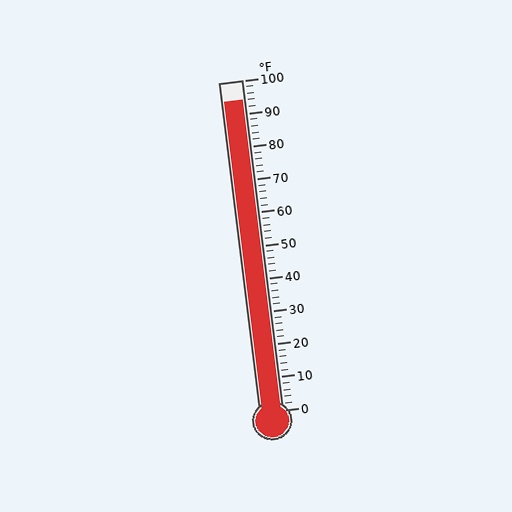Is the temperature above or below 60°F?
The temperature is above 60°F.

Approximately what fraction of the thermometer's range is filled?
The thermometer is filled to approximately 95% of its range.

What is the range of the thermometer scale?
The thermometer scale ranges from 0°F to 100°F.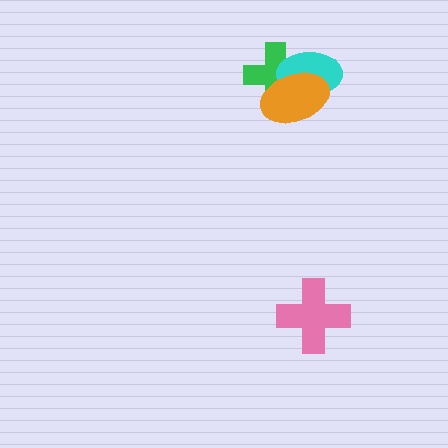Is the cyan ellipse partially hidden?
Yes, it is partially covered by another shape.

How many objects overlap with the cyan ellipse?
2 objects overlap with the cyan ellipse.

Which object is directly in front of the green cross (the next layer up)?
The cyan ellipse is directly in front of the green cross.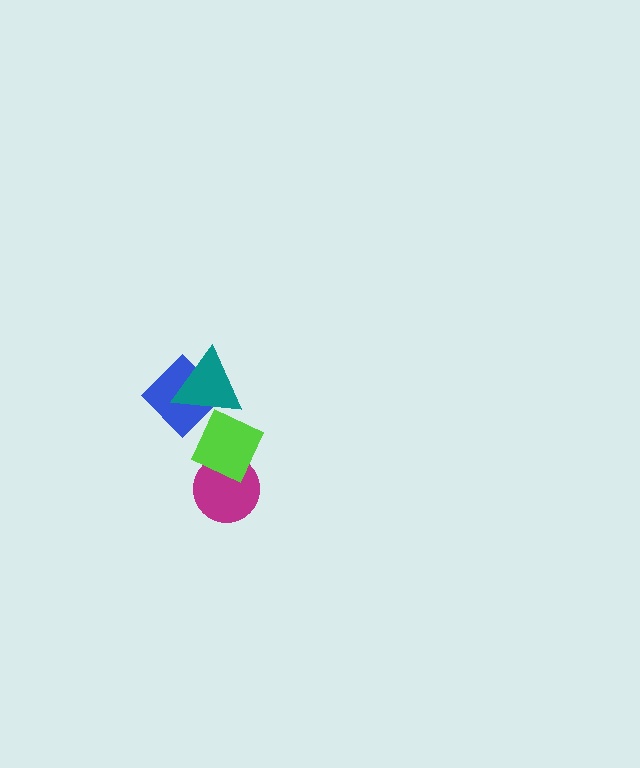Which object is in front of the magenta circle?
The lime diamond is in front of the magenta circle.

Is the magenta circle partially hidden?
Yes, it is partially covered by another shape.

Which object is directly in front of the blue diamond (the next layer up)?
The teal triangle is directly in front of the blue diamond.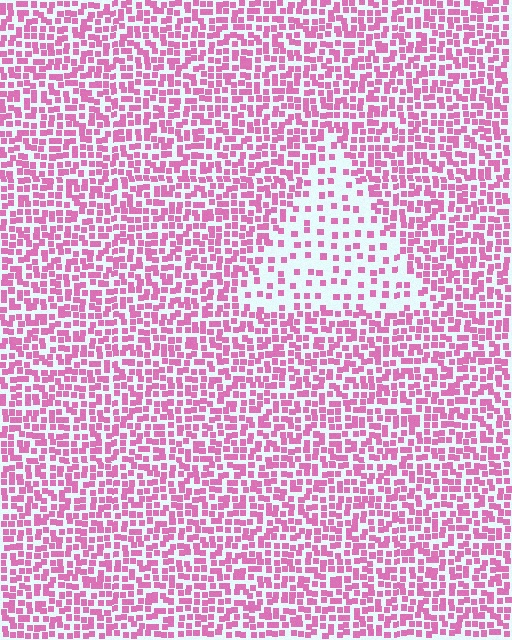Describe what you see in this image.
The image contains small pink elements arranged at two different densities. A triangle-shaped region is visible where the elements are less densely packed than the surrounding area.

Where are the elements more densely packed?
The elements are more densely packed outside the triangle boundary.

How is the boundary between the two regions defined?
The boundary is defined by a change in element density (approximately 2.5x ratio). All elements are the same color, size, and shape.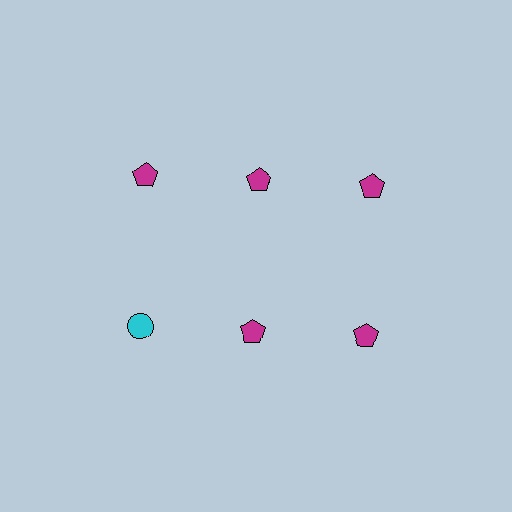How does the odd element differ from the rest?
It differs in both color (cyan instead of magenta) and shape (circle instead of pentagon).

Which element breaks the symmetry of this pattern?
The cyan circle in the second row, leftmost column breaks the symmetry. All other shapes are magenta pentagons.